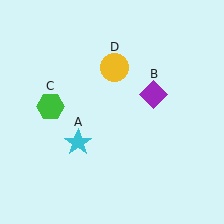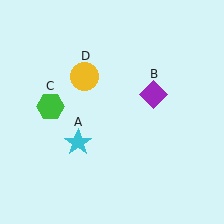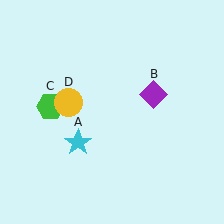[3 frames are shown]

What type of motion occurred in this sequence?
The yellow circle (object D) rotated counterclockwise around the center of the scene.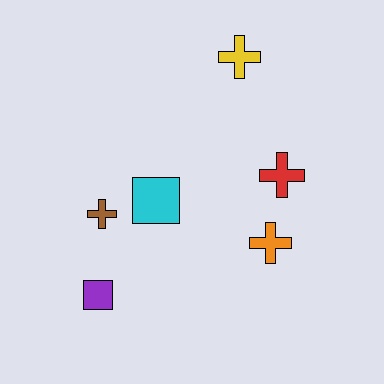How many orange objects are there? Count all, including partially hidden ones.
There is 1 orange object.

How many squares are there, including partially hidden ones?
There are 2 squares.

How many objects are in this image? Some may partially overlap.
There are 6 objects.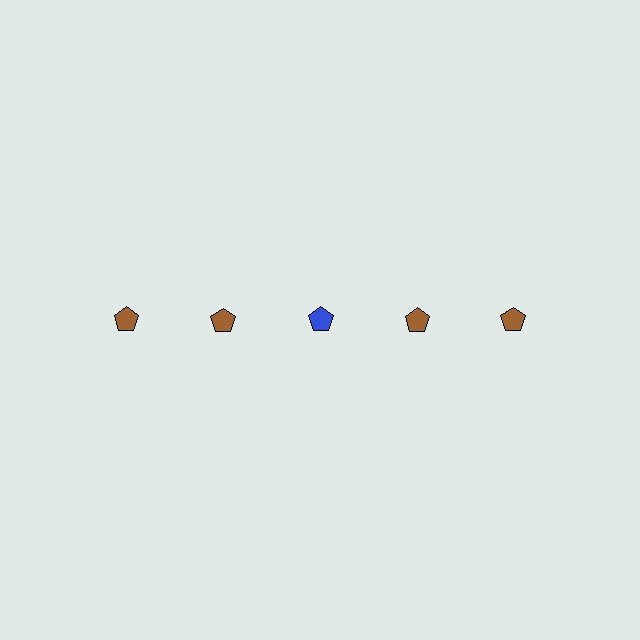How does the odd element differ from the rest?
It has a different color: blue instead of brown.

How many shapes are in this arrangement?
There are 5 shapes arranged in a grid pattern.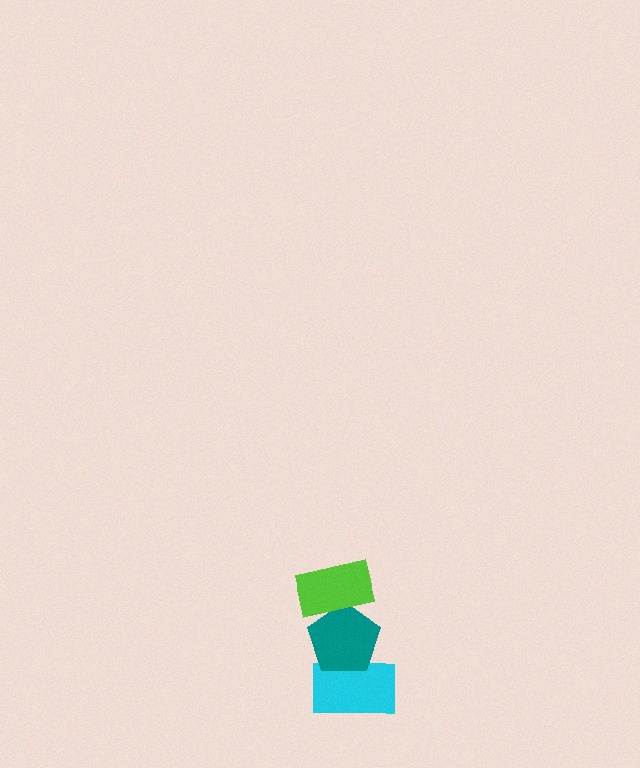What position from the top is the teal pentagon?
The teal pentagon is 2nd from the top.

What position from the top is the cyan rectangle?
The cyan rectangle is 3rd from the top.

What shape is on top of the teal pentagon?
The lime rectangle is on top of the teal pentagon.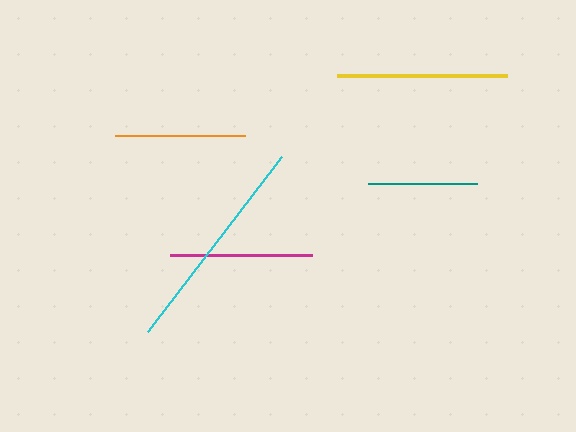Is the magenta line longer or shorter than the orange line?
The magenta line is longer than the orange line.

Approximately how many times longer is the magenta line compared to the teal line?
The magenta line is approximately 1.3 times the length of the teal line.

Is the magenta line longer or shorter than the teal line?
The magenta line is longer than the teal line.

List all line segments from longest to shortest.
From longest to shortest: cyan, yellow, magenta, orange, teal.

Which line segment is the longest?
The cyan line is the longest at approximately 220 pixels.